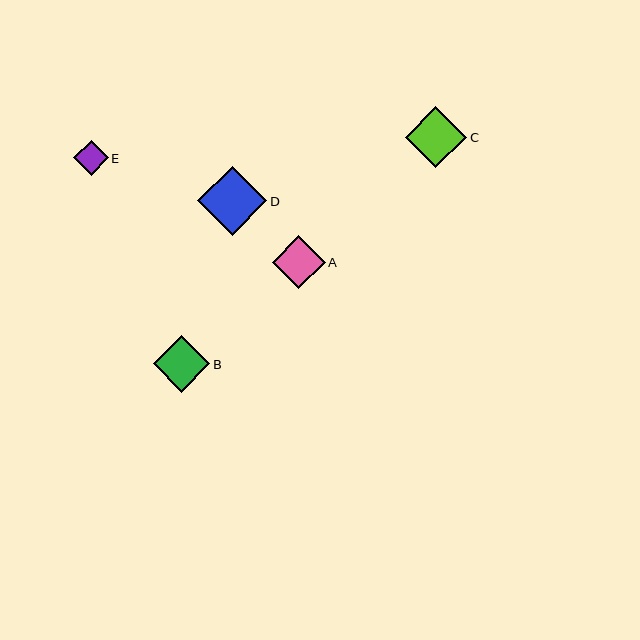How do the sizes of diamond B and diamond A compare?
Diamond B and diamond A are approximately the same size.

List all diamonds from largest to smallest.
From largest to smallest: D, C, B, A, E.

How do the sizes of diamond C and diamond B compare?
Diamond C and diamond B are approximately the same size.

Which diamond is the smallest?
Diamond E is the smallest with a size of approximately 35 pixels.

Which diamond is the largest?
Diamond D is the largest with a size of approximately 69 pixels.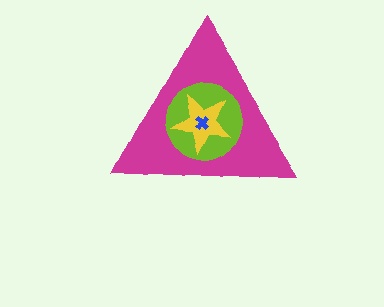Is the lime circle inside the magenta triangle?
Yes.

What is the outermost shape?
The magenta triangle.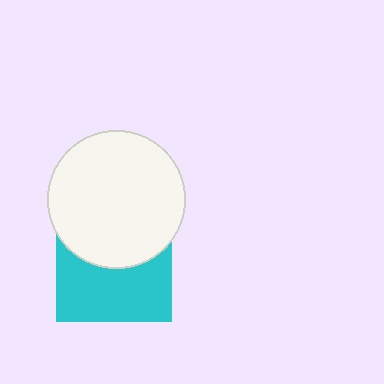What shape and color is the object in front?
The object in front is a white circle.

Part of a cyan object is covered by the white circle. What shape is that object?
It is a square.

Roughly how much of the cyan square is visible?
About half of it is visible (roughly 54%).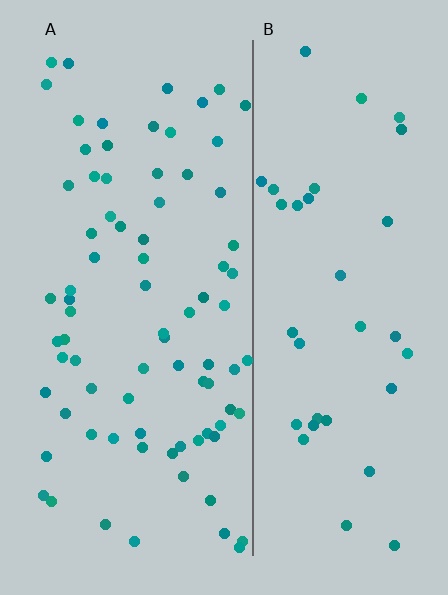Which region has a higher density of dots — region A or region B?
A (the left).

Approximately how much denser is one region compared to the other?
Approximately 2.1× — region A over region B.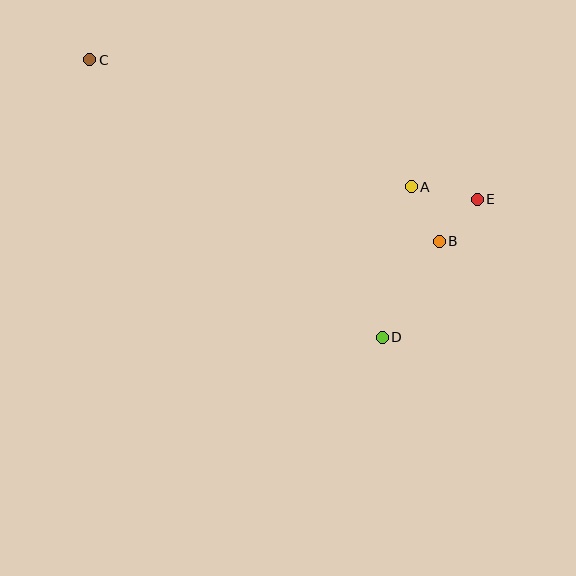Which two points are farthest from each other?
Points C and E are farthest from each other.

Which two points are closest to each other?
Points B and E are closest to each other.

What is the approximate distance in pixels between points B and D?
The distance between B and D is approximately 111 pixels.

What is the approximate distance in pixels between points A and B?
The distance between A and B is approximately 61 pixels.